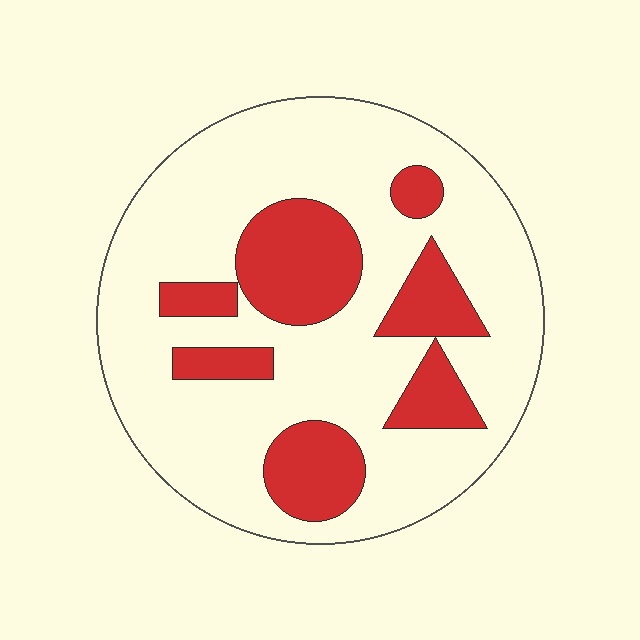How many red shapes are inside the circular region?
7.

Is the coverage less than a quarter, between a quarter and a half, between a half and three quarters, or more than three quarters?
Between a quarter and a half.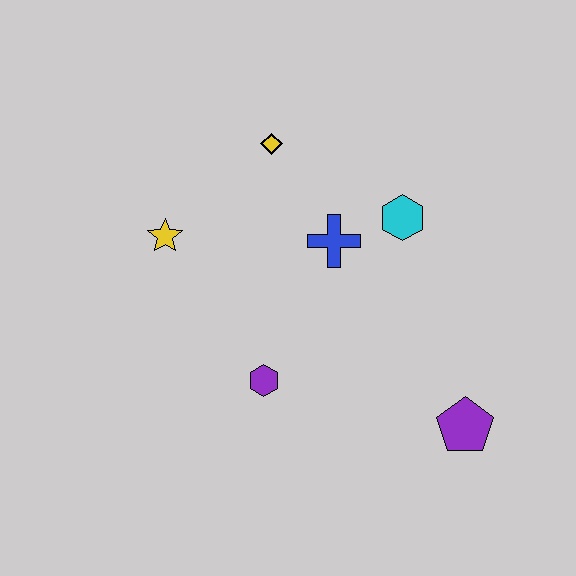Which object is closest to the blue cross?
The cyan hexagon is closest to the blue cross.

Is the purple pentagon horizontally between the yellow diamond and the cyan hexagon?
No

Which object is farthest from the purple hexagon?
The yellow diamond is farthest from the purple hexagon.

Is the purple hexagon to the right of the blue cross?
No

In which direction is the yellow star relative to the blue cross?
The yellow star is to the left of the blue cross.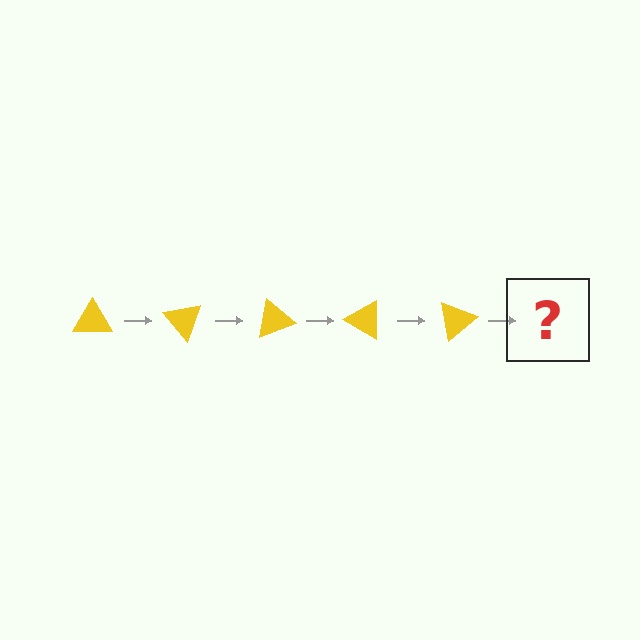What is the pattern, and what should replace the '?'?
The pattern is that the triangle rotates 50 degrees each step. The '?' should be a yellow triangle rotated 250 degrees.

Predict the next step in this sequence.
The next step is a yellow triangle rotated 250 degrees.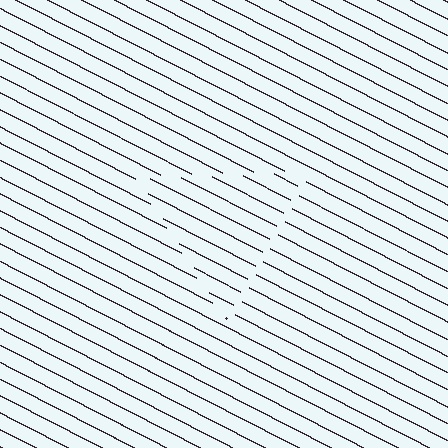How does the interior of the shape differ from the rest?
The interior of the shape contains the same grating, shifted by half a period — the contour is defined by the phase discontinuity where line-ends from the inner and outer gratings abut.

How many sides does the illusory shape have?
3 sides — the line-ends trace a triangle.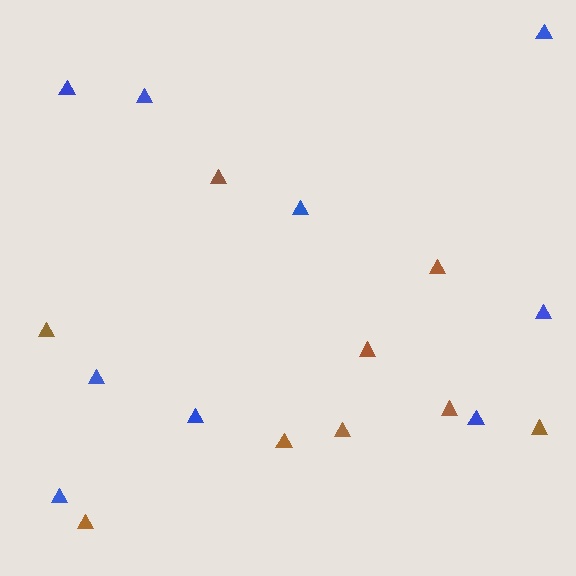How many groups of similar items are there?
There are 2 groups: one group of blue triangles (9) and one group of brown triangles (9).